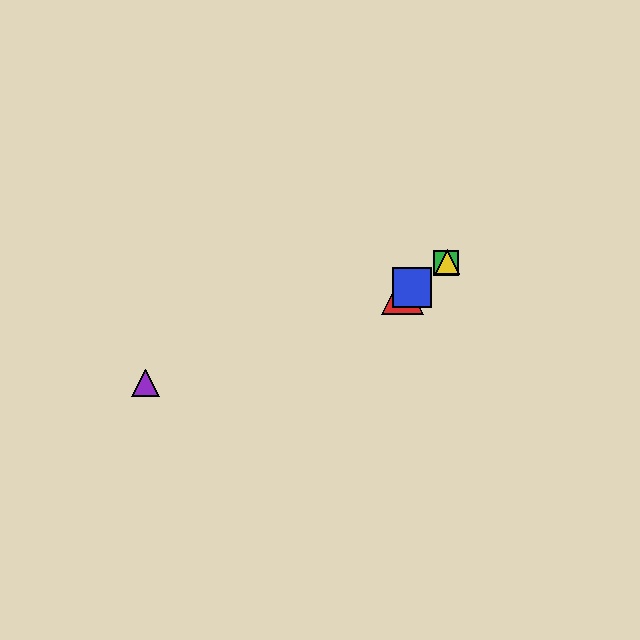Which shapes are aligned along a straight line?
The red triangle, the blue square, the green square, the yellow triangle are aligned along a straight line.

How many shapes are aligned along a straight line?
4 shapes (the red triangle, the blue square, the green square, the yellow triangle) are aligned along a straight line.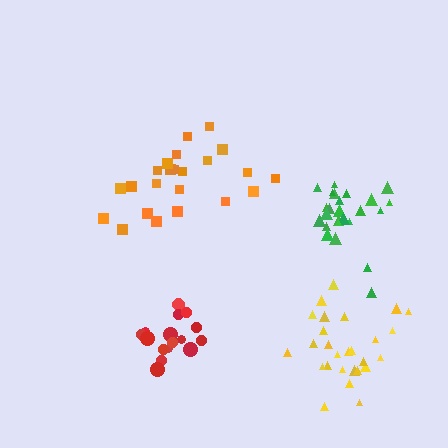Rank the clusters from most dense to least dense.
green, red, yellow, orange.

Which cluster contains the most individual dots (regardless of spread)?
Yellow (27).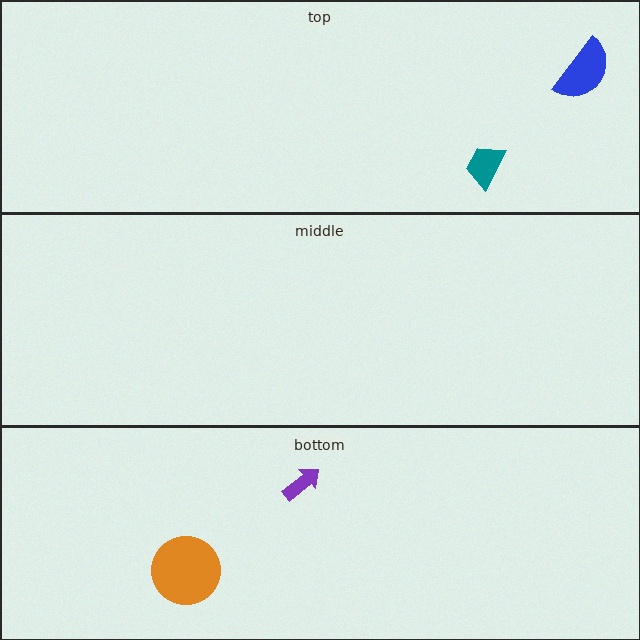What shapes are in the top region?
The blue semicircle, the teal trapezoid.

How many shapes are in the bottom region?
2.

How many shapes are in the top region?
2.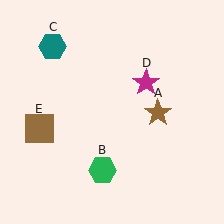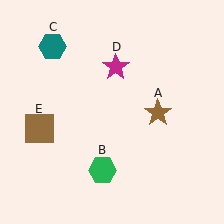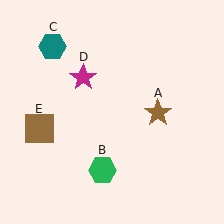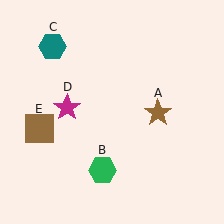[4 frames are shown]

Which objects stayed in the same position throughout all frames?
Brown star (object A) and green hexagon (object B) and teal hexagon (object C) and brown square (object E) remained stationary.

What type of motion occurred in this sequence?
The magenta star (object D) rotated counterclockwise around the center of the scene.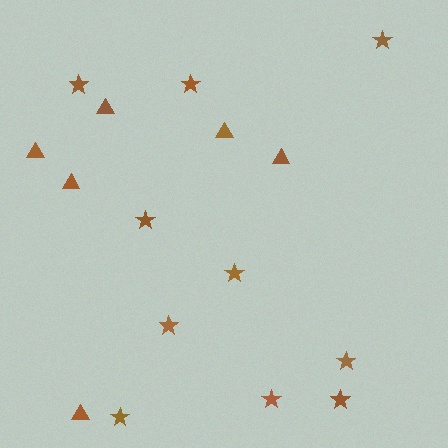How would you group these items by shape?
There are 2 groups: one group of triangles (6) and one group of stars (10).